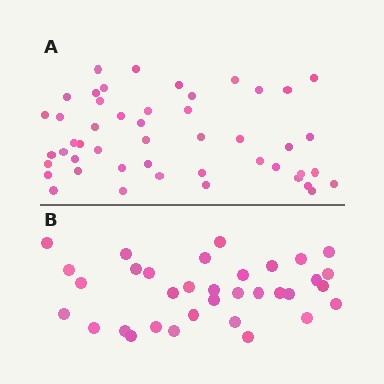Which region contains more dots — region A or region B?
Region A (the top region) has more dots.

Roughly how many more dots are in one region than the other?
Region A has approximately 15 more dots than region B.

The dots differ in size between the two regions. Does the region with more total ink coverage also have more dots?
No. Region B has more total ink coverage because its dots are larger, but region A actually contains more individual dots. Total area can be misleading — the number of items is what matters here.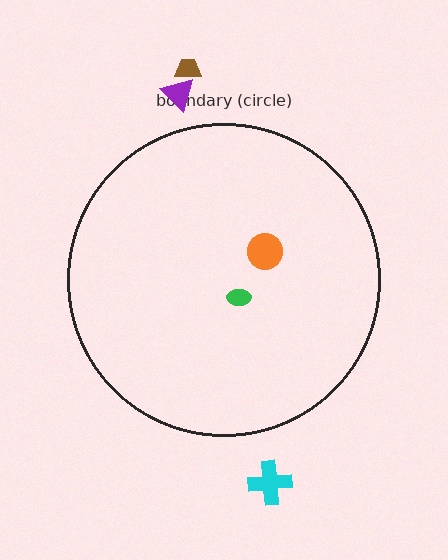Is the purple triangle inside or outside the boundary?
Outside.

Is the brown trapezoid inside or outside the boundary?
Outside.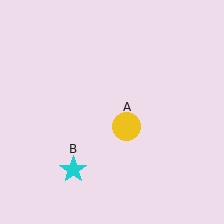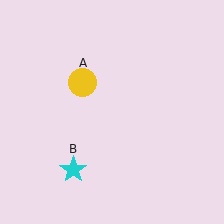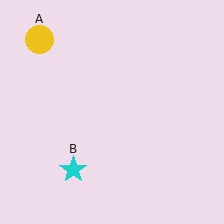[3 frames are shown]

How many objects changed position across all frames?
1 object changed position: yellow circle (object A).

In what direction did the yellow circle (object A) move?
The yellow circle (object A) moved up and to the left.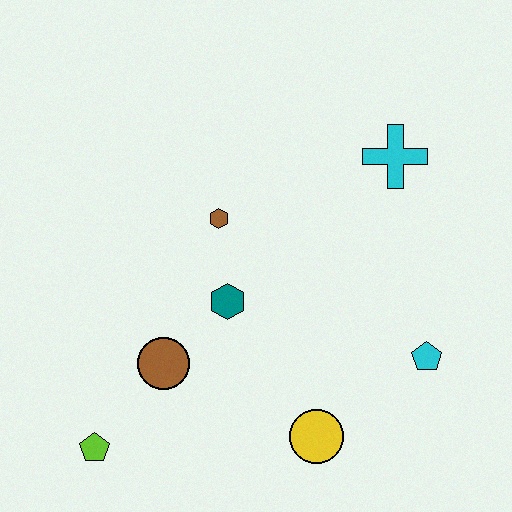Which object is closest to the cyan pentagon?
The yellow circle is closest to the cyan pentagon.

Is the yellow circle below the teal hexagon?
Yes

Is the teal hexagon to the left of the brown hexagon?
No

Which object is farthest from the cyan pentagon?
The lime pentagon is farthest from the cyan pentagon.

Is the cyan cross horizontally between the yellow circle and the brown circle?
No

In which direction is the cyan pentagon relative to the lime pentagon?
The cyan pentagon is to the right of the lime pentagon.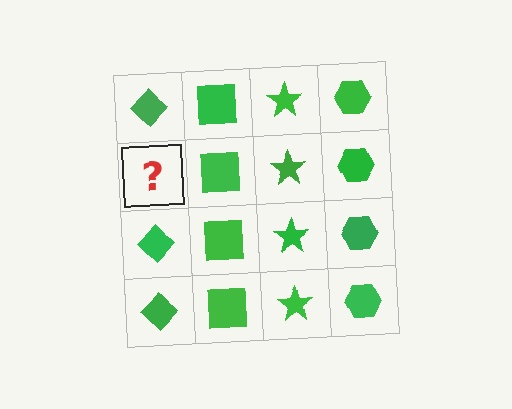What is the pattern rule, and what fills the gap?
The rule is that each column has a consistent shape. The gap should be filled with a green diamond.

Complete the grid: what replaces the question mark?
The question mark should be replaced with a green diamond.